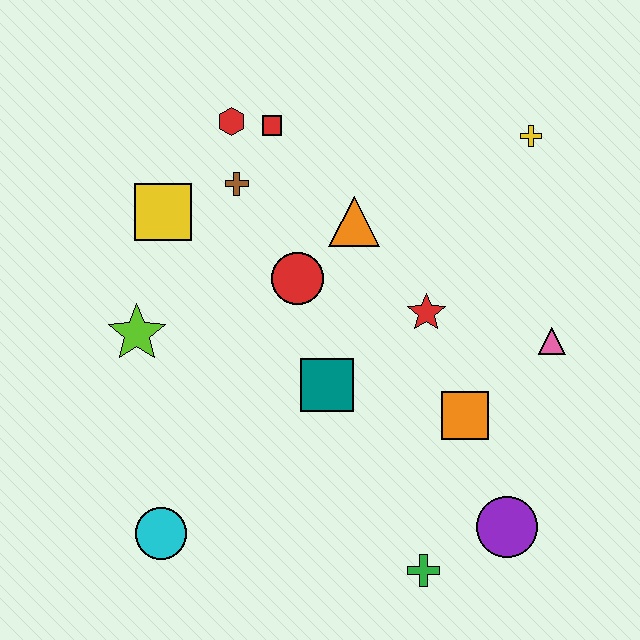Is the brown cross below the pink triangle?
No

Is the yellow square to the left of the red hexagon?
Yes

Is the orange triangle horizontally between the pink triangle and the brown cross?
Yes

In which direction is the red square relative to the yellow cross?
The red square is to the left of the yellow cross.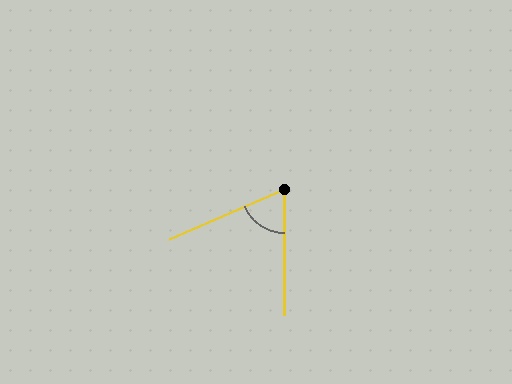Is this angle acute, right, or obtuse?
It is acute.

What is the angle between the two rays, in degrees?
Approximately 66 degrees.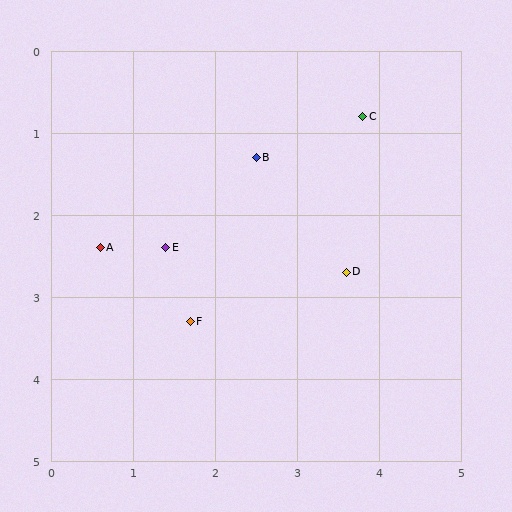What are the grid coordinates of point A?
Point A is at approximately (0.6, 2.4).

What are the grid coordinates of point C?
Point C is at approximately (3.8, 0.8).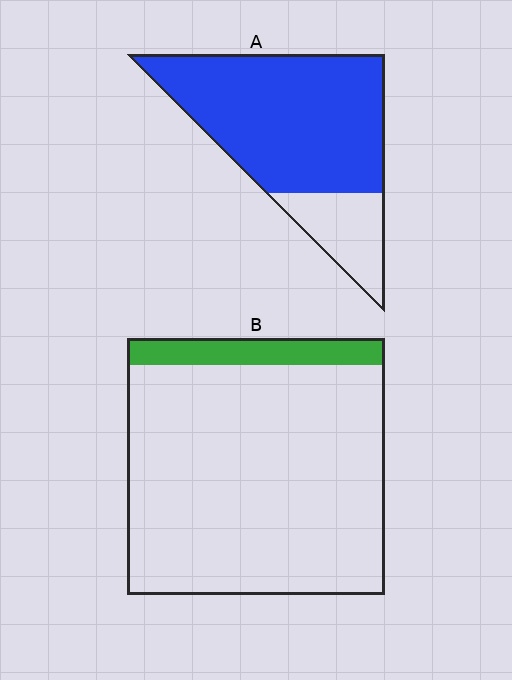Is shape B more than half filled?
No.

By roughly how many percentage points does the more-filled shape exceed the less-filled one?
By roughly 70 percentage points (A over B).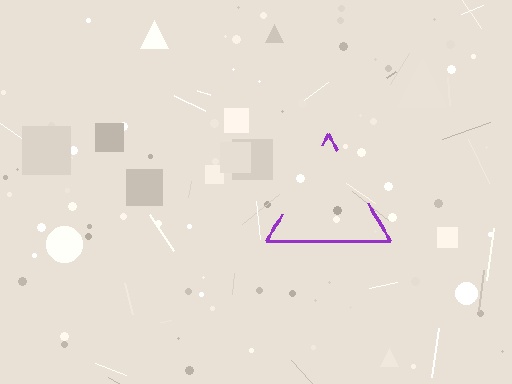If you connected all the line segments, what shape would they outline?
They would outline a triangle.